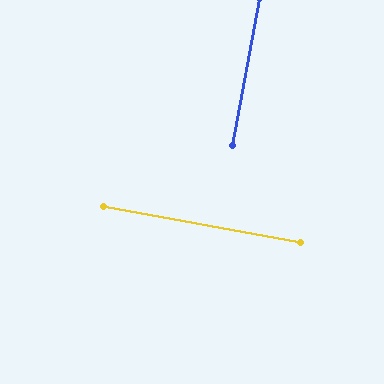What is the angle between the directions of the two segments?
Approximately 90 degrees.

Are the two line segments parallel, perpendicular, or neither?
Perpendicular — they meet at approximately 90°.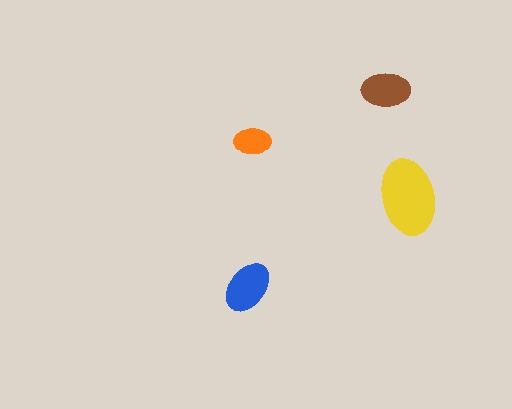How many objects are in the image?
There are 4 objects in the image.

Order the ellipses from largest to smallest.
the yellow one, the blue one, the brown one, the orange one.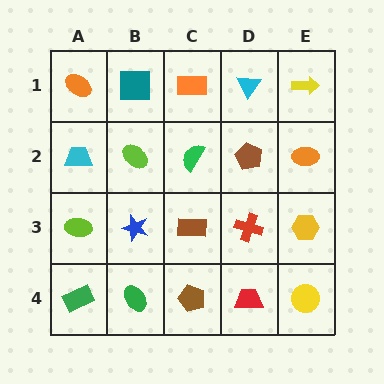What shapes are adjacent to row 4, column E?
A yellow hexagon (row 3, column E), a red trapezoid (row 4, column D).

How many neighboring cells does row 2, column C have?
4.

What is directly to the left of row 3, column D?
A brown rectangle.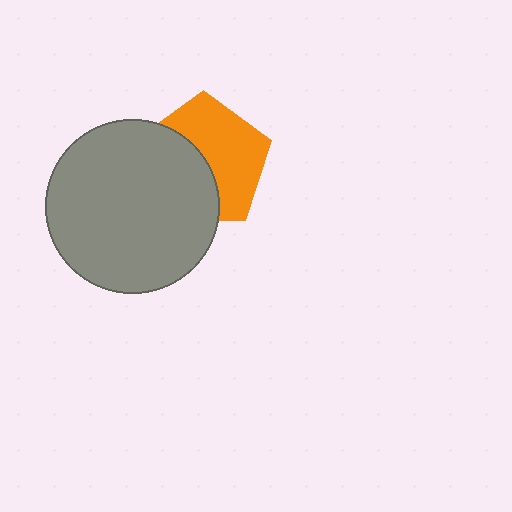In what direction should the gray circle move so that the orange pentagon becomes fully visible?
The gray circle should move left. That is the shortest direction to clear the overlap and leave the orange pentagon fully visible.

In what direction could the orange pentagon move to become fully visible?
The orange pentagon could move right. That would shift it out from behind the gray circle entirely.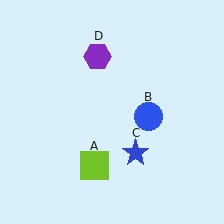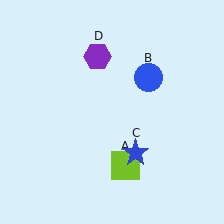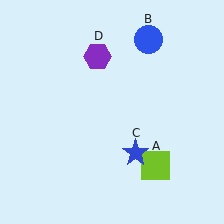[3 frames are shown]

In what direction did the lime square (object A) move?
The lime square (object A) moved right.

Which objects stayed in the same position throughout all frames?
Blue star (object C) and purple hexagon (object D) remained stationary.